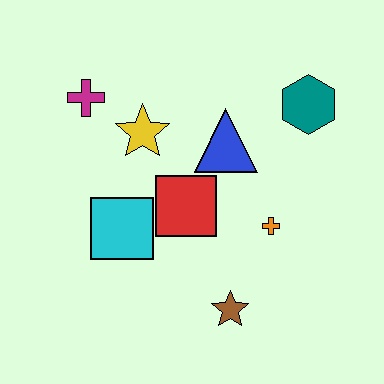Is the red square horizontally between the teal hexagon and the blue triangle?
No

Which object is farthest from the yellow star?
The brown star is farthest from the yellow star.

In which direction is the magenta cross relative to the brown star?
The magenta cross is above the brown star.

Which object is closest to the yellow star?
The magenta cross is closest to the yellow star.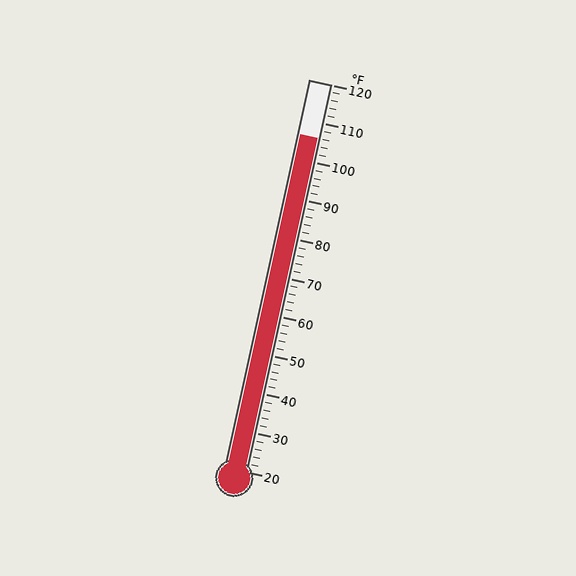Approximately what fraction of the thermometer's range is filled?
The thermometer is filled to approximately 85% of its range.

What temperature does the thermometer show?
The thermometer shows approximately 106°F.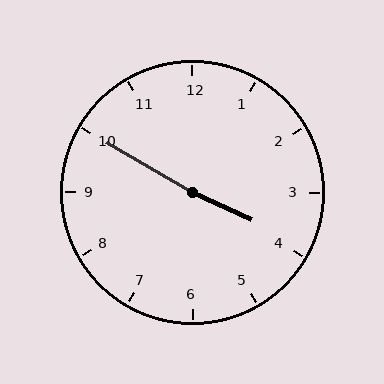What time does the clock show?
3:50.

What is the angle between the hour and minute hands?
Approximately 175 degrees.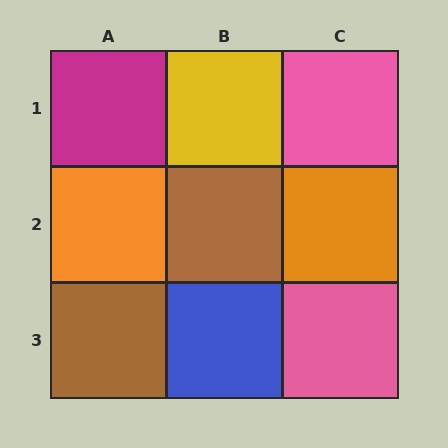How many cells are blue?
1 cell is blue.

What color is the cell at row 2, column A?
Orange.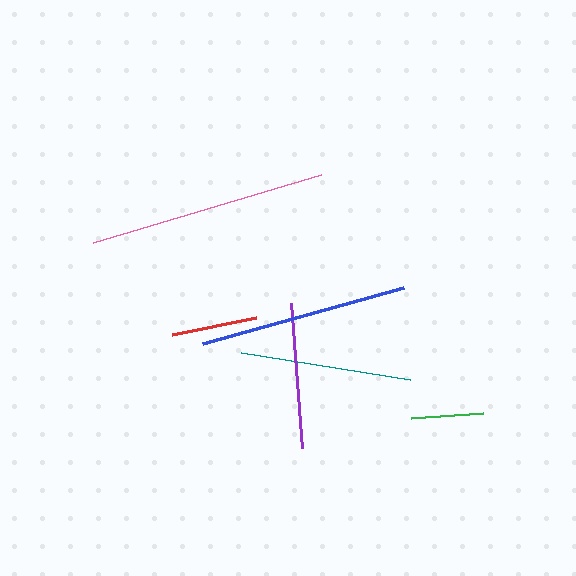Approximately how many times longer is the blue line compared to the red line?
The blue line is approximately 2.4 times the length of the red line.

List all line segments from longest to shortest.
From longest to shortest: pink, blue, teal, purple, red, green.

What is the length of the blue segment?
The blue segment is approximately 209 pixels long.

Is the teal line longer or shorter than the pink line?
The pink line is longer than the teal line.